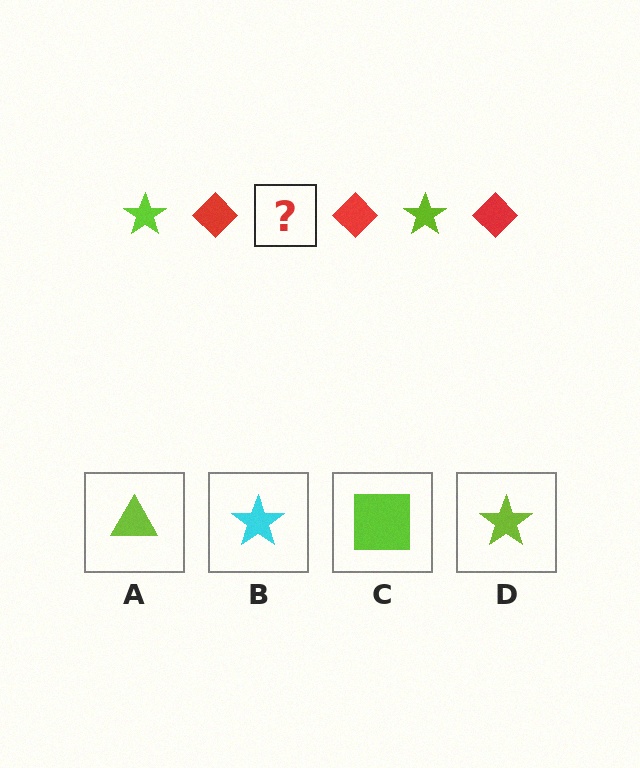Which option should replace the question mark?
Option D.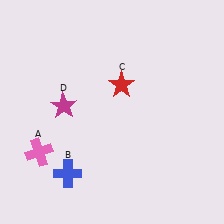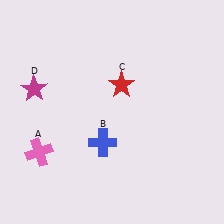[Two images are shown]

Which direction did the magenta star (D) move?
The magenta star (D) moved left.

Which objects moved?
The objects that moved are: the blue cross (B), the magenta star (D).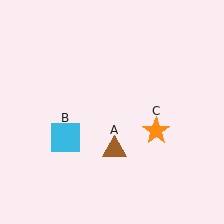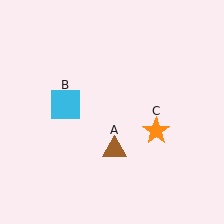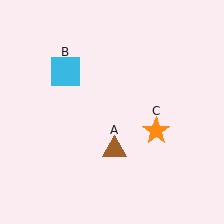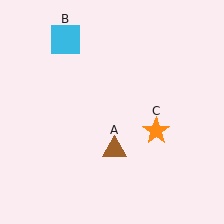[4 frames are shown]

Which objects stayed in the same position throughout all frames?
Brown triangle (object A) and orange star (object C) remained stationary.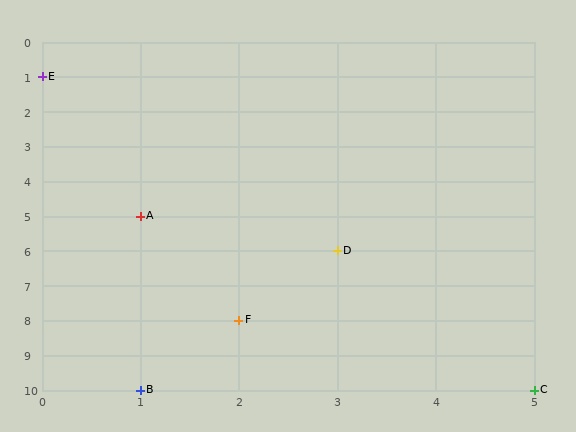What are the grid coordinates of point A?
Point A is at grid coordinates (1, 5).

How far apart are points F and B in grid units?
Points F and B are 1 column and 2 rows apart (about 2.2 grid units diagonally).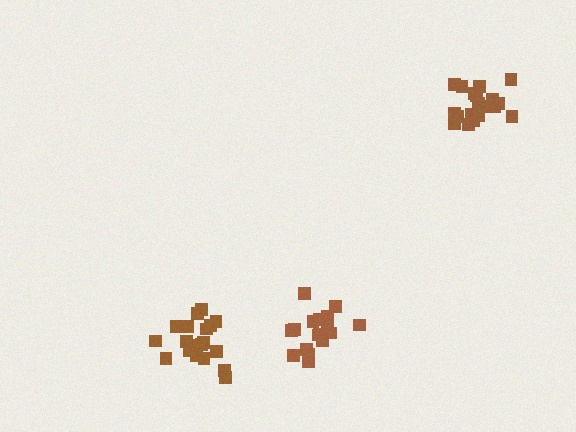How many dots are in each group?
Group 1: 19 dots, Group 2: 19 dots, Group 3: 17 dots (55 total).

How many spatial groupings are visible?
There are 3 spatial groupings.